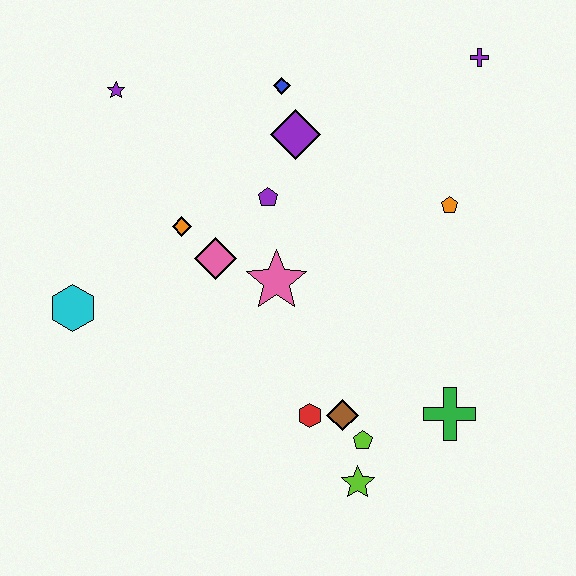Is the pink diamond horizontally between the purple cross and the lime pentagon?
No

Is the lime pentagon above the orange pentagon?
No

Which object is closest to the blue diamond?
The purple diamond is closest to the blue diamond.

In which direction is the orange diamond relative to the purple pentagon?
The orange diamond is to the left of the purple pentagon.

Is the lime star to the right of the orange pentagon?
No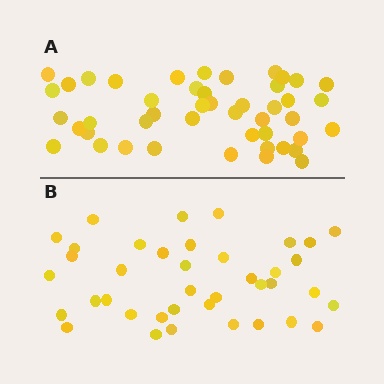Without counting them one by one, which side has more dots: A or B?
Region A (the top region) has more dots.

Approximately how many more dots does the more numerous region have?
Region A has roughly 8 or so more dots than region B.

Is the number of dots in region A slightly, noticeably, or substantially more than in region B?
Region A has only slightly more — the two regions are fairly close. The ratio is roughly 1.2 to 1.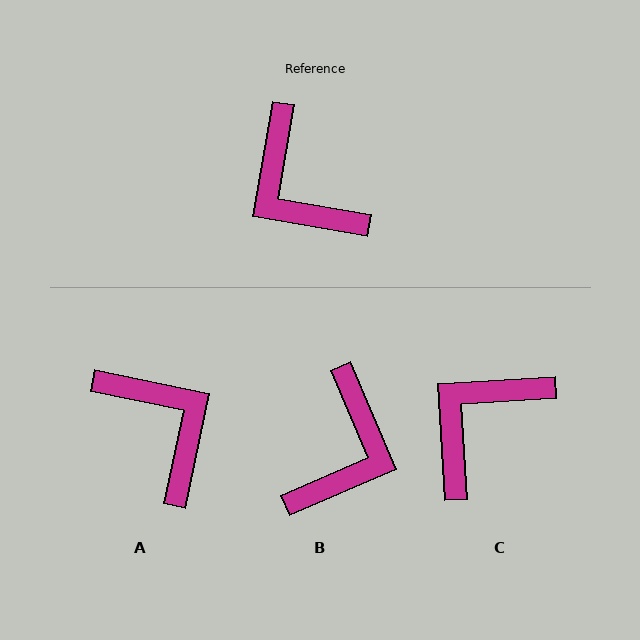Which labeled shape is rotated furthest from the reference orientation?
A, about 178 degrees away.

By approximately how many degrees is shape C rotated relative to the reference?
Approximately 77 degrees clockwise.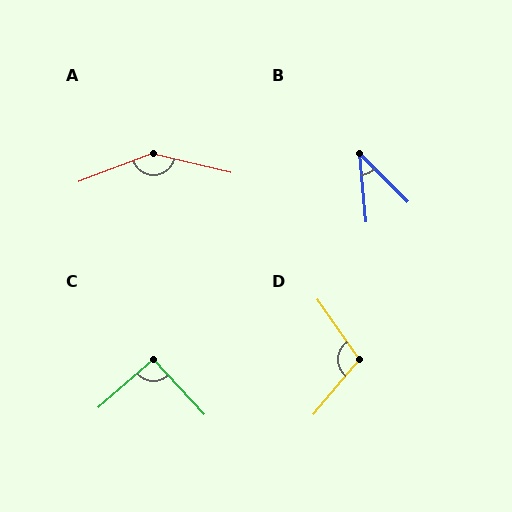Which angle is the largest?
A, at approximately 146 degrees.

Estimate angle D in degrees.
Approximately 105 degrees.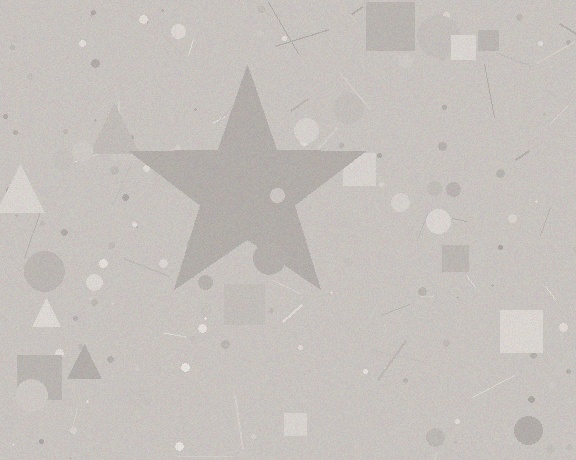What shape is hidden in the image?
A star is hidden in the image.